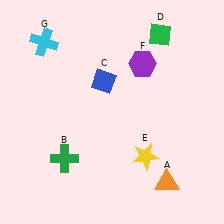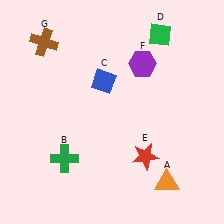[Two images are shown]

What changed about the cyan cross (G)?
In Image 1, G is cyan. In Image 2, it changed to brown.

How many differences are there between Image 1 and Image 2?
There are 2 differences between the two images.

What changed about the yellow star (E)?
In Image 1, E is yellow. In Image 2, it changed to red.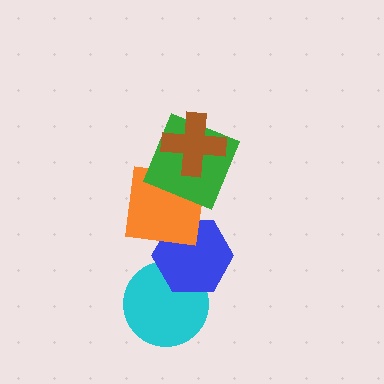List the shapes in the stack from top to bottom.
From top to bottom: the brown cross, the green square, the orange square, the blue hexagon, the cyan circle.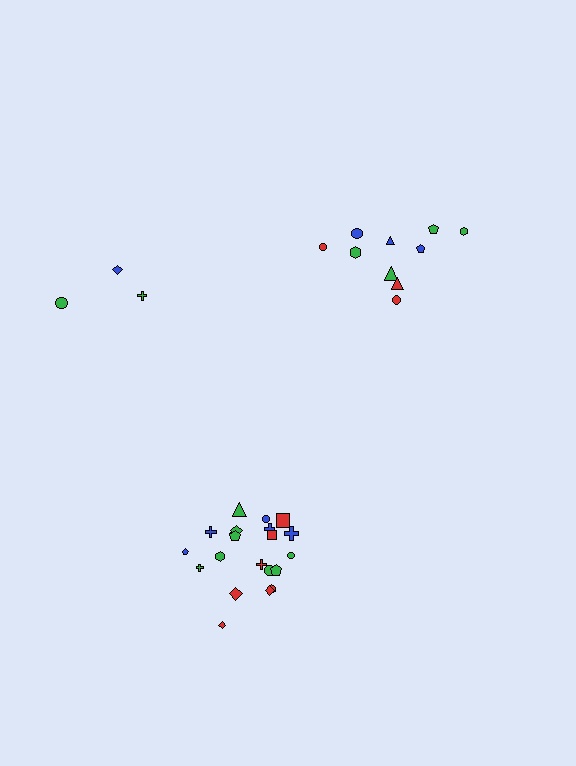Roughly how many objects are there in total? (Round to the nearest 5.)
Roughly 35 objects in total.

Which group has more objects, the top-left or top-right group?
The top-right group.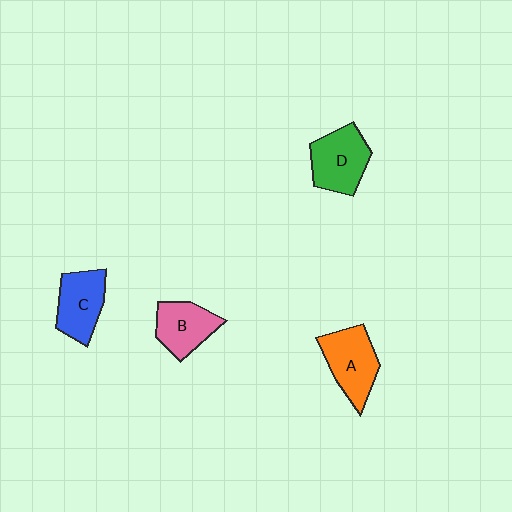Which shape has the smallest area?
Shape B (pink).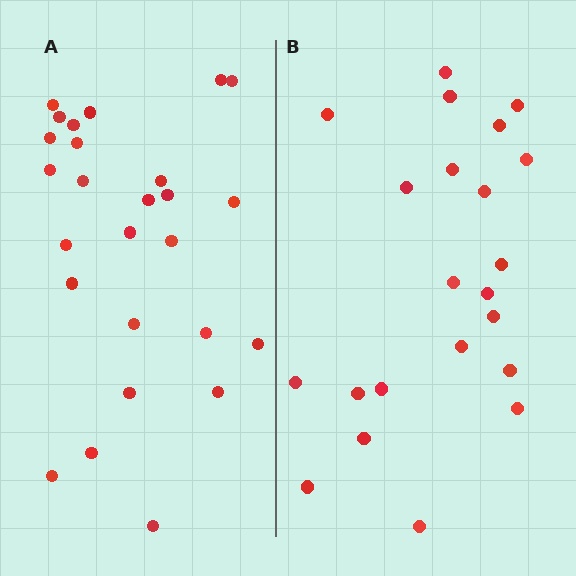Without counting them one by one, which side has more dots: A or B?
Region A (the left region) has more dots.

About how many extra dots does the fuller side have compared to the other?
Region A has about 4 more dots than region B.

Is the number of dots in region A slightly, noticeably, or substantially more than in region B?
Region A has only slightly more — the two regions are fairly close. The ratio is roughly 1.2 to 1.